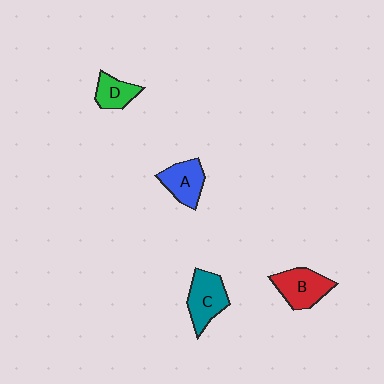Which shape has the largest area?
Shape C (teal).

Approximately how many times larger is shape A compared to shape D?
Approximately 1.3 times.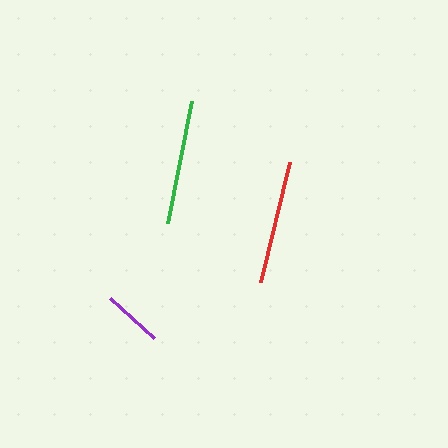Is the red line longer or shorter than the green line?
The red line is longer than the green line.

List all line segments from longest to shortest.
From longest to shortest: red, green, purple.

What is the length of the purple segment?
The purple segment is approximately 60 pixels long.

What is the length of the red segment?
The red segment is approximately 124 pixels long.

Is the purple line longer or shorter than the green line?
The green line is longer than the purple line.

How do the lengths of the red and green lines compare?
The red and green lines are approximately the same length.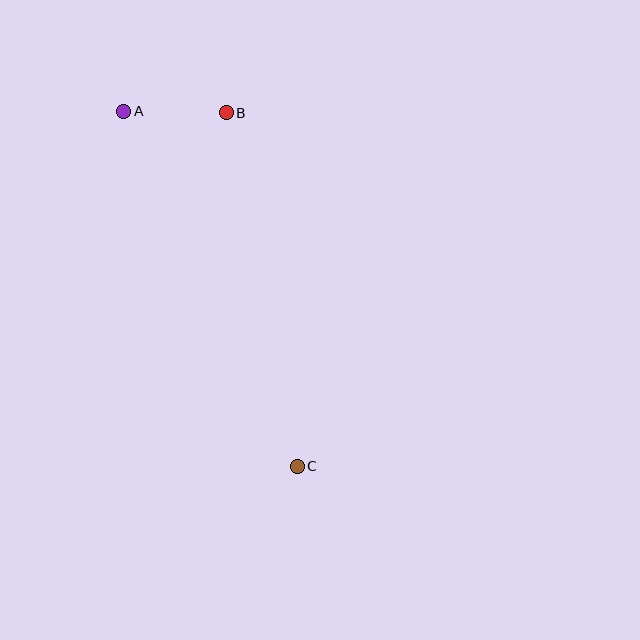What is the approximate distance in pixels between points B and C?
The distance between B and C is approximately 360 pixels.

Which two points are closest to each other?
Points A and B are closest to each other.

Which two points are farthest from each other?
Points A and C are farthest from each other.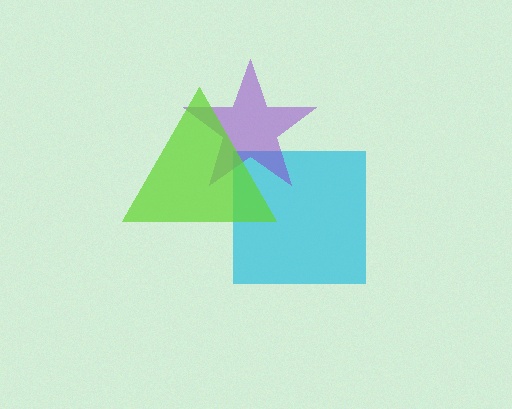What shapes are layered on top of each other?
The layered shapes are: a cyan square, a purple star, a lime triangle.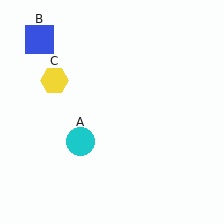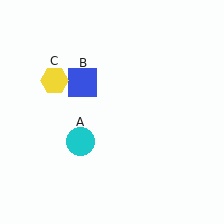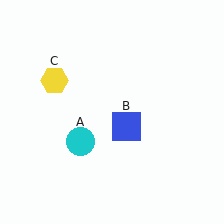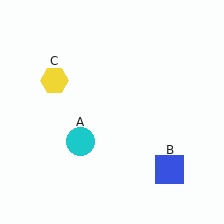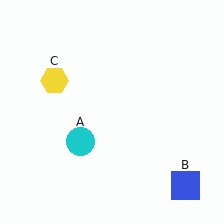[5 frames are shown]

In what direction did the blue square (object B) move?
The blue square (object B) moved down and to the right.